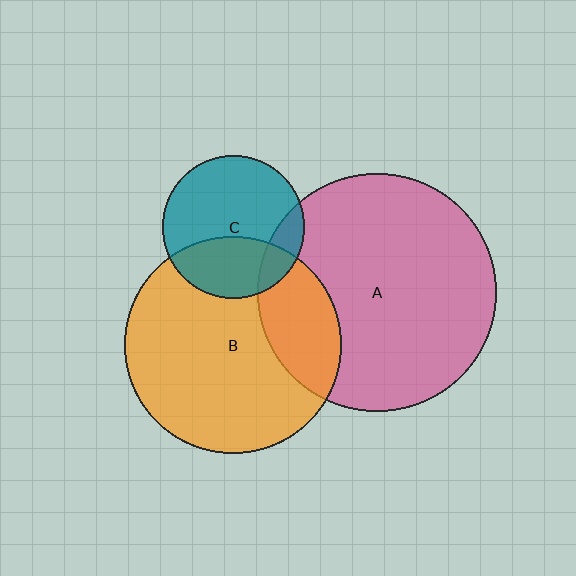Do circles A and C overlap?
Yes.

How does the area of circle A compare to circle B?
Approximately 1.2 times.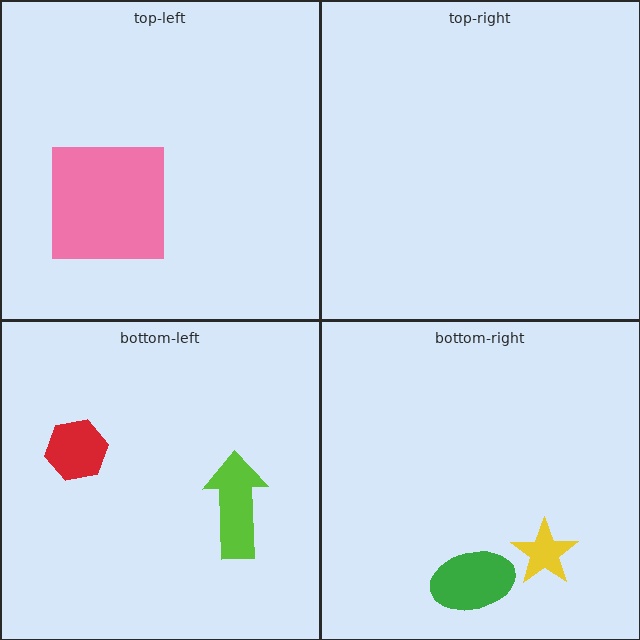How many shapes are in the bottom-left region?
2.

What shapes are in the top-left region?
The pink square.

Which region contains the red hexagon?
The bottom-left region.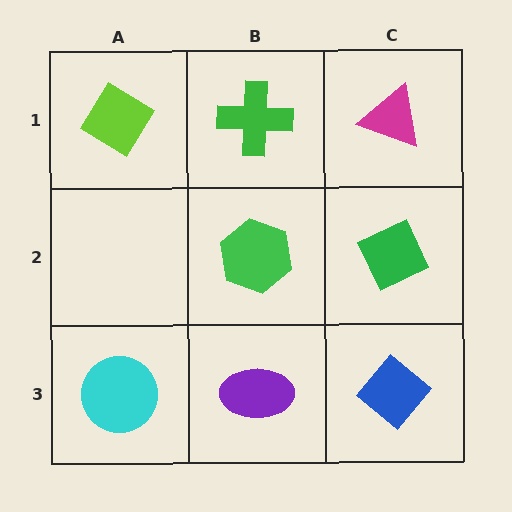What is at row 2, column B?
A green hexagon.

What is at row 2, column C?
A green diamond.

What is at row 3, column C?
A blue diamond.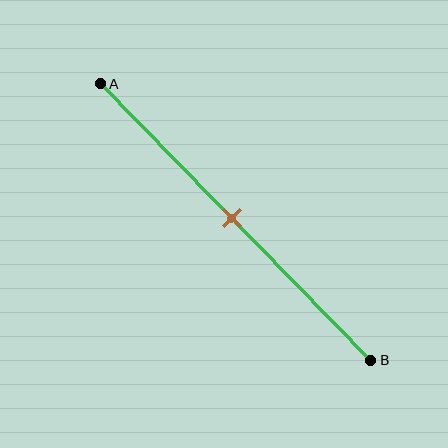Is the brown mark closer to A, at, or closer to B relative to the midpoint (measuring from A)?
The brown mark is approximately at the midpoint of segment AB.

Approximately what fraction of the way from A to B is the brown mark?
The brown mark is approximately 50% of the way from A to B.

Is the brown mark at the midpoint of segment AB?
Yes, the mark is approximately at the midpoint.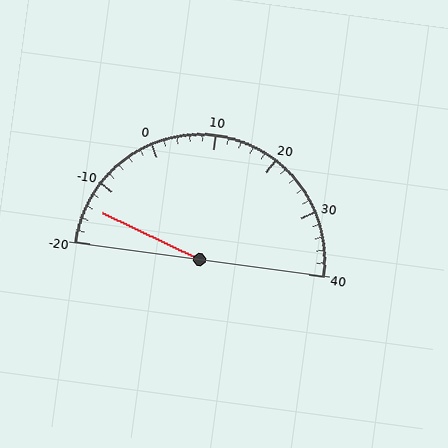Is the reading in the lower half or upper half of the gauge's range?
The reading is in the lower half of the range (-20 to 40).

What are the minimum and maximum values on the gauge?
The gauge ranges from -20 to 40.